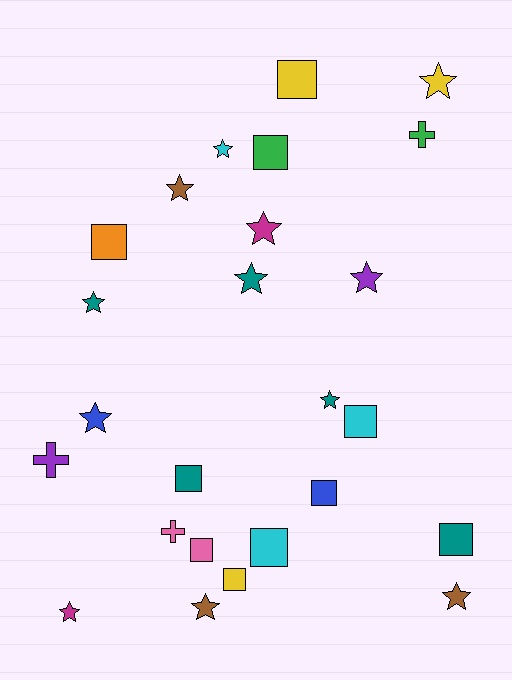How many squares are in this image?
There are 10 squares.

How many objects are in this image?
There are 25 objects.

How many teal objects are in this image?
There are 5 teal objects.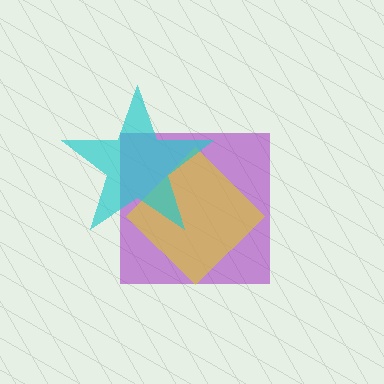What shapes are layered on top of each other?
The layered shapes are: a purple square, a yellow diamond, a cyan star.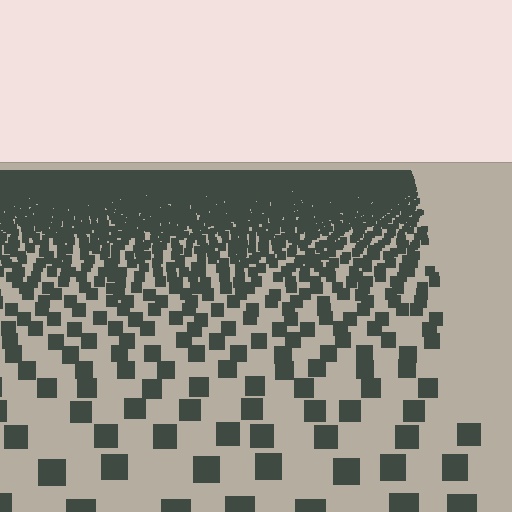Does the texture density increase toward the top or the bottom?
Density increases toward the top.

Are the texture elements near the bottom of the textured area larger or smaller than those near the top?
Larger. Near the bottom, elements are closer to the viewer and appear at a bigger on-screen size.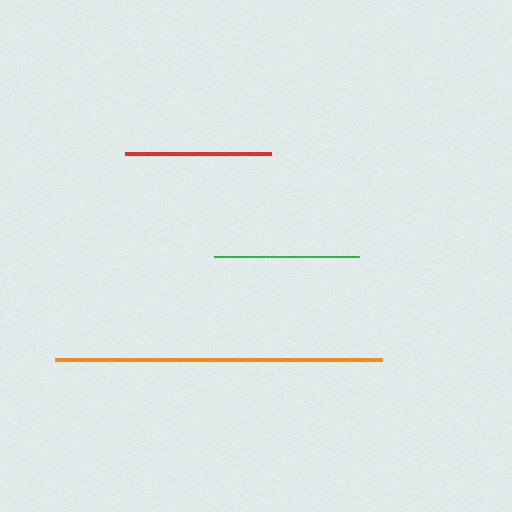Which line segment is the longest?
The orange line is the longest at approximately 328 pixels.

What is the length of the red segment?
The red segment is approximately 146 pixels long.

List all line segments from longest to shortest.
From longest to shortest: orange, red, green.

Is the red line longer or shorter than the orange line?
The orange line is longer than the red line.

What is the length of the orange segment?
The orange segment is approximately 328 pixels long.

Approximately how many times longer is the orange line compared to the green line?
The orange line is approximately 2.3 times the length of the green line.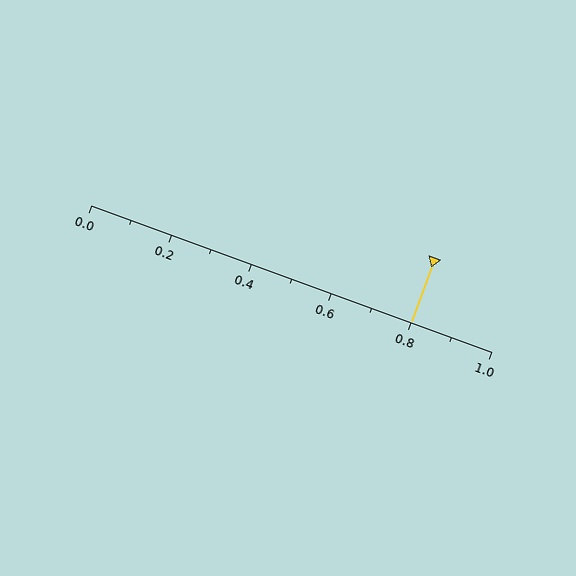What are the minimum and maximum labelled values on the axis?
The axis runs from 0.0 to 1.0.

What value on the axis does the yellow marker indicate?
The marker indicates approximately 0.8.